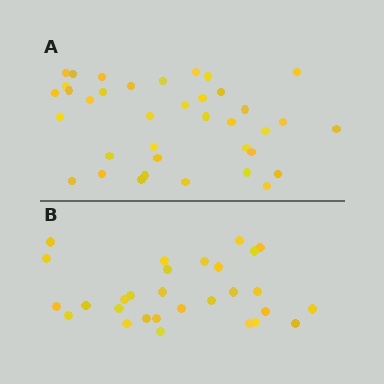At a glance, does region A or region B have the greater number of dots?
Region A (the top region) has more dots.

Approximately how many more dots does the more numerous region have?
Region A has roughly 8 or so more dots than region B.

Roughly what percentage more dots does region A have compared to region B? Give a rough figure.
About 30% more.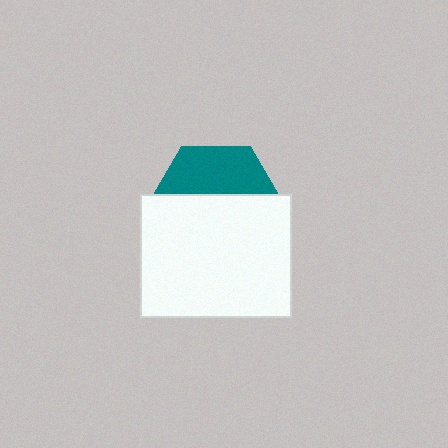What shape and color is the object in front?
The object in front is a white rectangle.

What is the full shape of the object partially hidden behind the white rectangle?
The partially hidden object is a teal hexagon.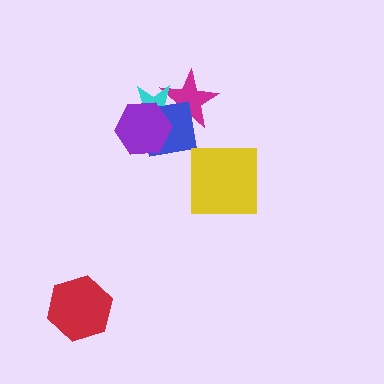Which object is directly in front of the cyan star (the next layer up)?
The blue square is directly in front of the cyan star.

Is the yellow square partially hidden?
No, no other shape covers it.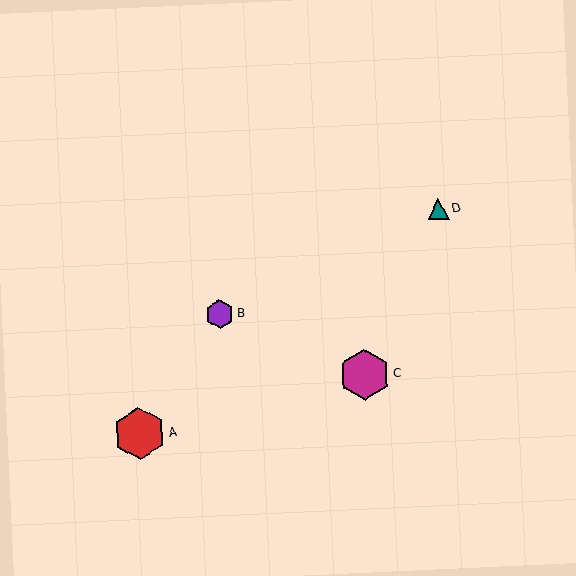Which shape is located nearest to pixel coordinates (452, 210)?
The teal triangle (labeled D) at (438, 209) is nearest to that location.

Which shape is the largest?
The red hexagon (labeled A) is the largest.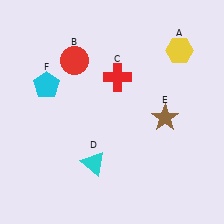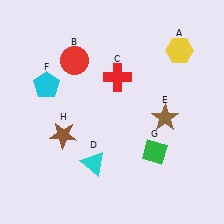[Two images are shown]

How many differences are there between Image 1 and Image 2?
There are 2 differences between the two images.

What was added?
A green diamond (G), a brown star (H) were added in Image 2.